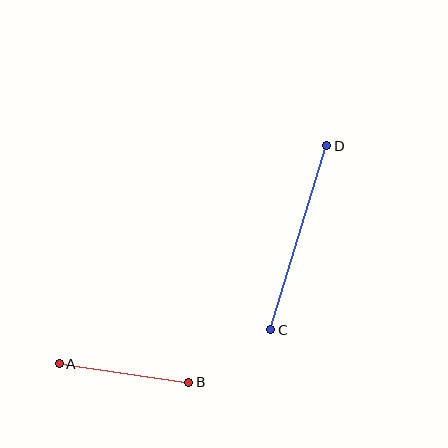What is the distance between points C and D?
The distance is approximately 192 pixels.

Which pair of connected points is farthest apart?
Points C and D are farthest apart.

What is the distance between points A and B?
The distance is approximately 131 pixels.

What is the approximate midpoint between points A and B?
The midpoint is at approximately (124, 373) pixels.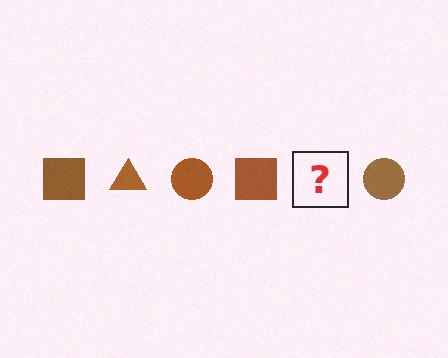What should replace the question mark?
The question mark should be replaced with a brown triangle.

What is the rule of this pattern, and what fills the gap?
The rule is that the pattern cycles through square, triangle, circle shapes in brown. The gap should be filled with a brown triangle.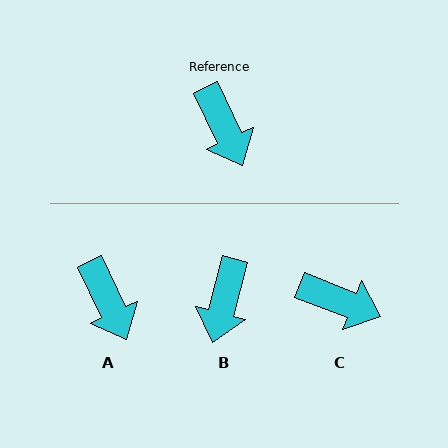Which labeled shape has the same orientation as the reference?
A.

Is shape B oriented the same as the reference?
No, it is off by about 41 degrees.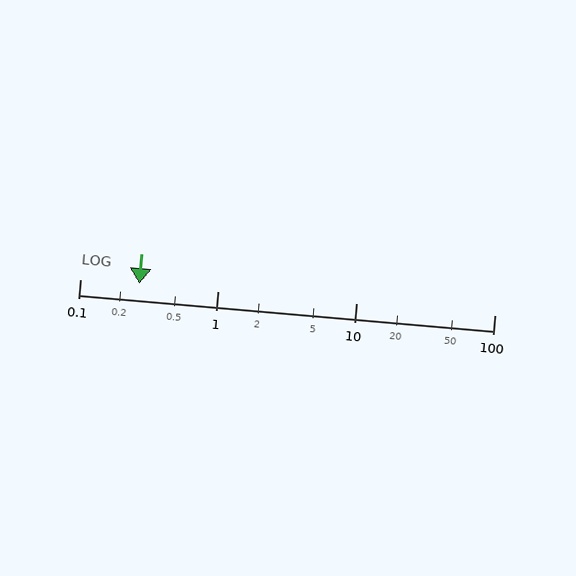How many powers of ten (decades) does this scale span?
The scale spans 3 decades, from 0.1 to 100.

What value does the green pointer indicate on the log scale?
The pointer indicates approximately 0.27.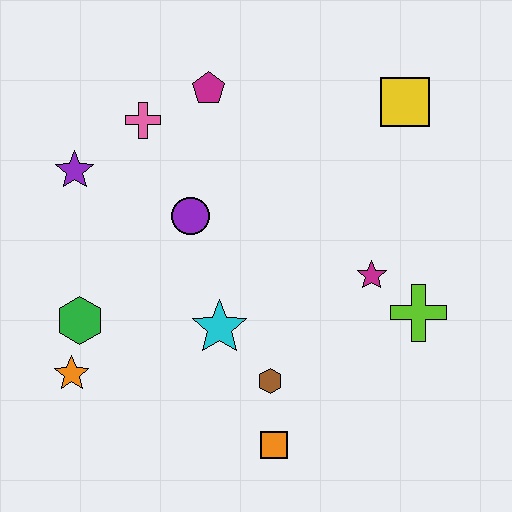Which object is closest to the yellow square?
The magenta star is closest to the yellow square.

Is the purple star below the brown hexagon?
No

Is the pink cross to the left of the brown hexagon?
Yes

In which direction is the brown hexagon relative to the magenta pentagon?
The brown hexagon is below the magenta pentagon.